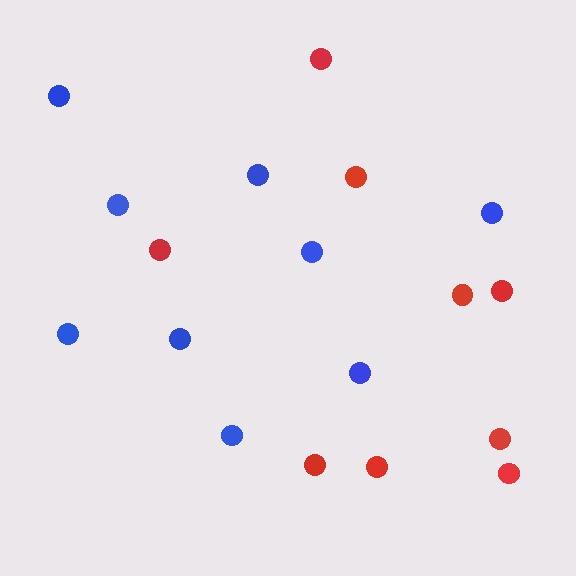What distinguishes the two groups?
There are 2 groups: one group of red circles (9) and one group of blue circles (9).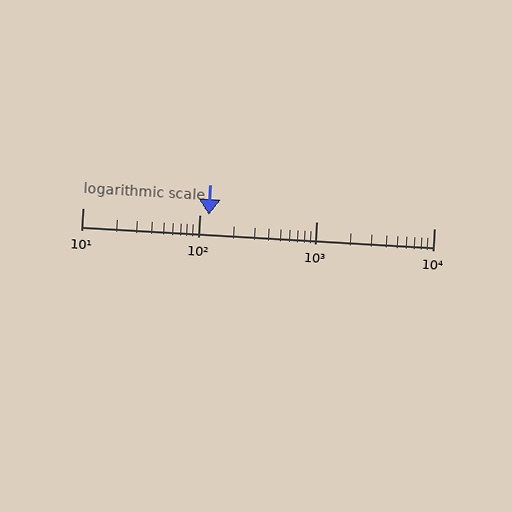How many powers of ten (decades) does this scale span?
The scale spans 3 decades, from 10 to 10000.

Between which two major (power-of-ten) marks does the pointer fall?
The pointer is between 100 and 1000.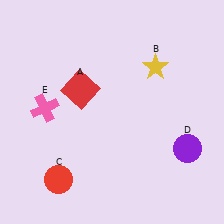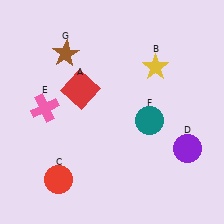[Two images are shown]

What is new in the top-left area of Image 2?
A brown star (G) was added in the top-left area of Image 2.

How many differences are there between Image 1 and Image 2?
There are 2 differences between the two images.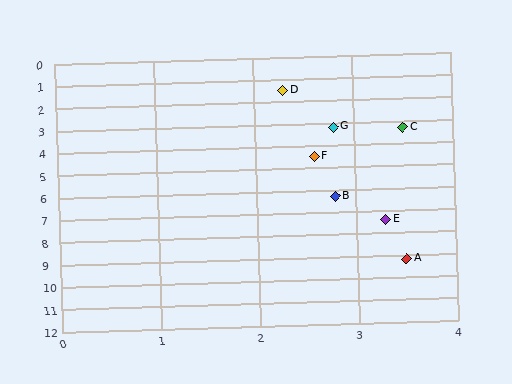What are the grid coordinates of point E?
Point E is at approximately (3.3, 7.4).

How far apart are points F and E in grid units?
Points F and E are about 3.0 grid units apart.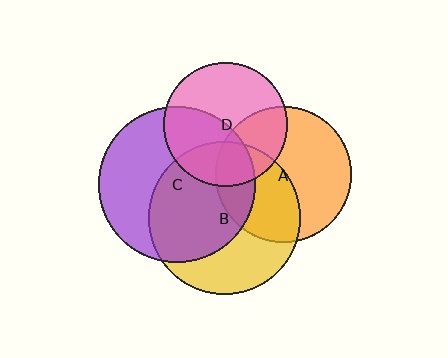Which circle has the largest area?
Circle C (purple).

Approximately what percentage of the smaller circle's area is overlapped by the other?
Approximately 40%.